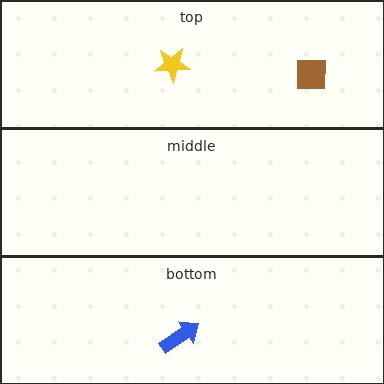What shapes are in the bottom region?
The blue arrow.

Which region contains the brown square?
The top region.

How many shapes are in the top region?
2.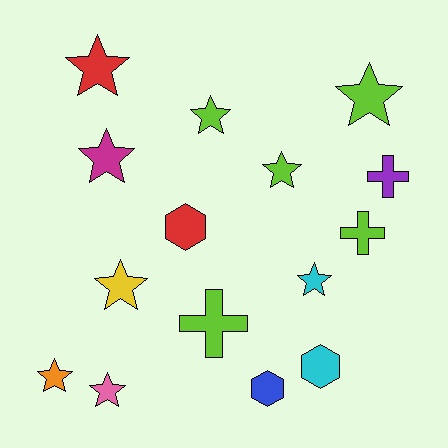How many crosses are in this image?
There are 3 crosses.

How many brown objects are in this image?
There are no brown objects.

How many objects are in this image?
There are 15 objects.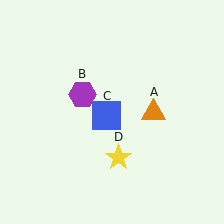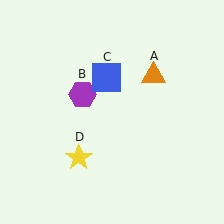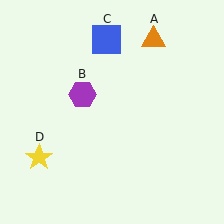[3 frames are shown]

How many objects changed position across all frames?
3 objects changed position: orange triangle (object A), blue square (object C), yellow star (object D).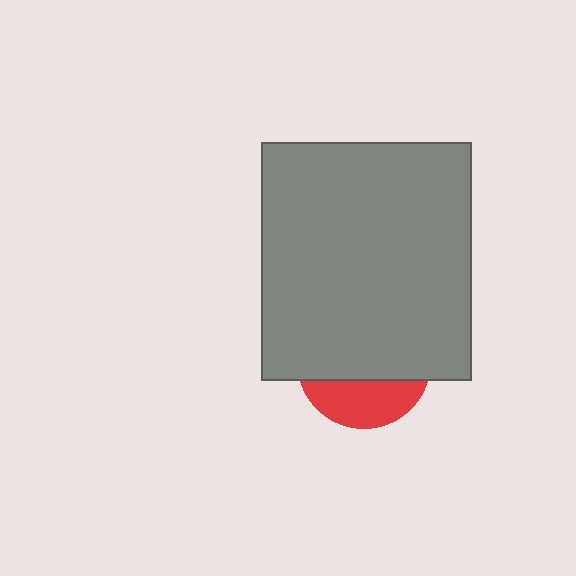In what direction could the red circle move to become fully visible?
The red circle could move down. That would shift it out from behind the gray rectangle entirely.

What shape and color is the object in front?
The object in front is a gray rectangle.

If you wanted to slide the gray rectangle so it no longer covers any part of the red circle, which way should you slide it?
Slide it up — that is the most direct way to separate the two shapes.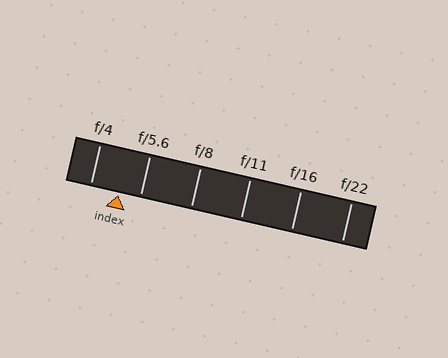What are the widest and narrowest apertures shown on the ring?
The widest aperture shown is f/4 and the narrowest is f/22.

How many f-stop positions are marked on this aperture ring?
There are 6 f-stop positions marked.